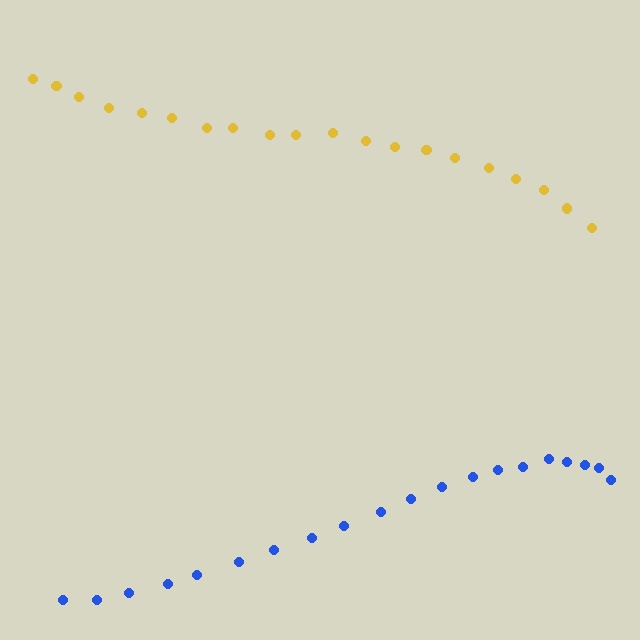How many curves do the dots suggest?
There are 2 distinct paths.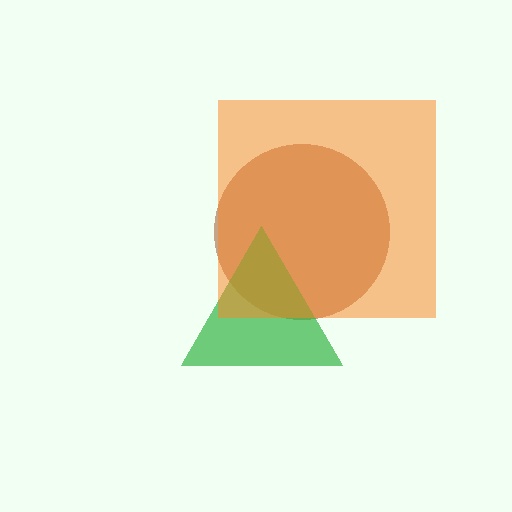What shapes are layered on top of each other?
The layered shapes are: a brown circle, a green triangle, an orange square.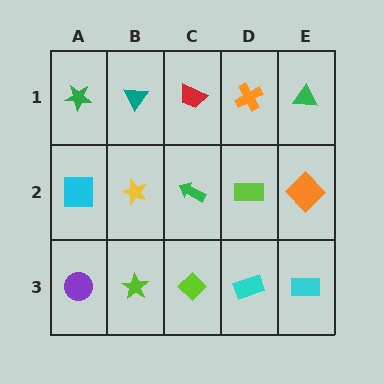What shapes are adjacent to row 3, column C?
A green arrow (row 2, column C), a lime star (row 3, column B), a cyan rectangle (row 3, column D).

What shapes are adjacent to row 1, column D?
A lime rectangle (row 2, column D), a red trapezoid (row 1, column C), a green triangle (row 1, column E).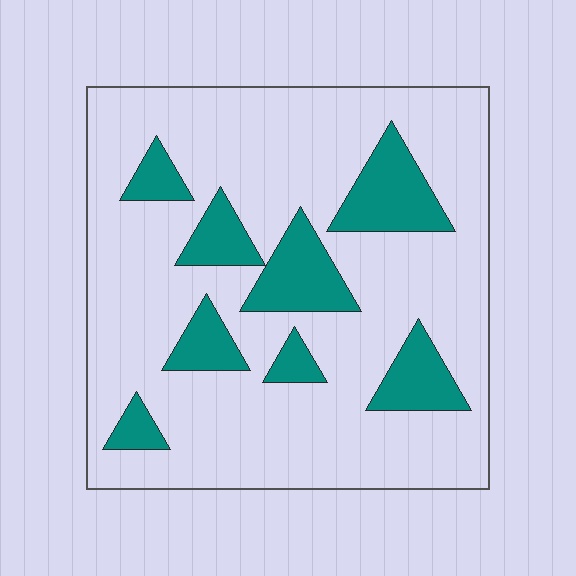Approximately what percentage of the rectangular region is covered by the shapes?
Approximately 20%.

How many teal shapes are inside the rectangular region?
8.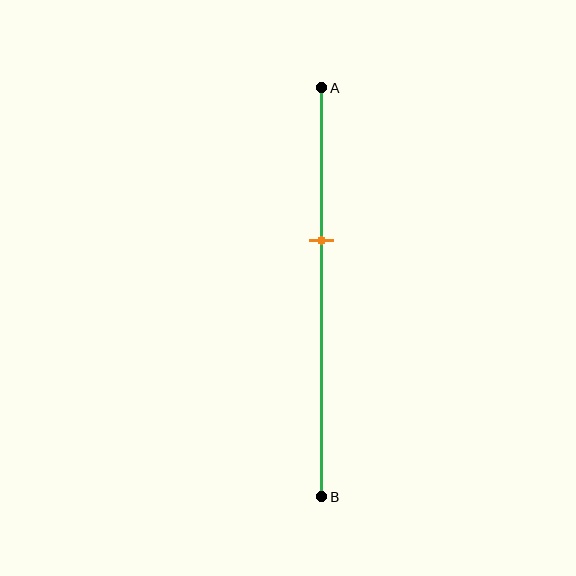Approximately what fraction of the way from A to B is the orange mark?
The orange mark is approximately 35% of the way from A to B.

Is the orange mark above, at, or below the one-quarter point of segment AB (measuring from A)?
The orange mark is below the one-quarter point of segment AB.